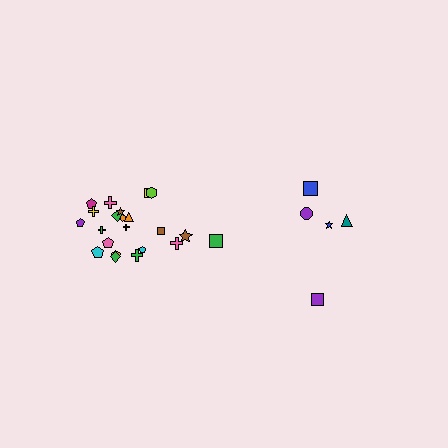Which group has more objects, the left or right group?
The left group.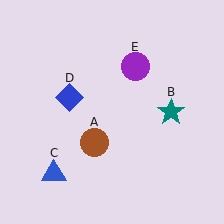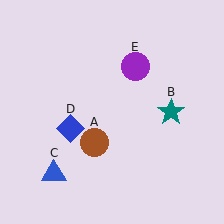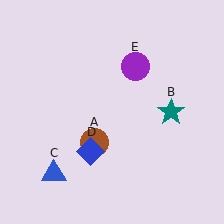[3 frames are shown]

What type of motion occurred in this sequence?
The blue diamond (object D) rotated counterclockwise around the center of the scene.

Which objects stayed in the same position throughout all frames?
Brown circle (object A) and teal star (object B) and blue triangle (object C) and purple circle (object E) remained stationary.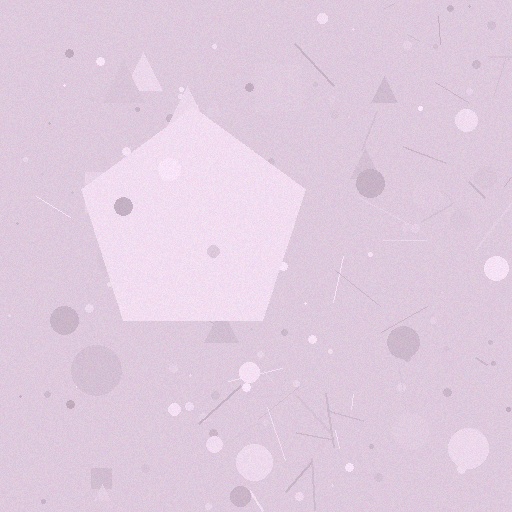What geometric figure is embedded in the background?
A pentagon is embedded in the background.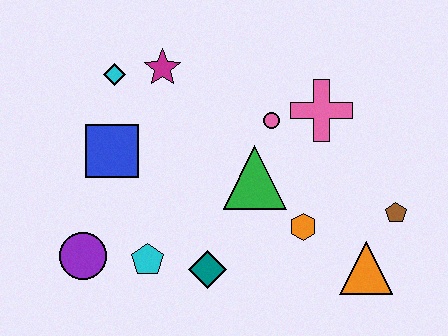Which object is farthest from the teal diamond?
The cyan diamond is farthest from the teal diamond.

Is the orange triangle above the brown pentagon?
No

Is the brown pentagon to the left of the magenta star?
No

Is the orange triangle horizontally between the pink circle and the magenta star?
No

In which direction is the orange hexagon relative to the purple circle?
The orange hexagon is to the right of the purple circle.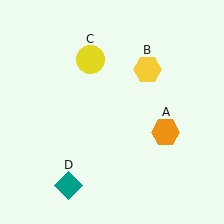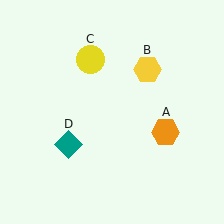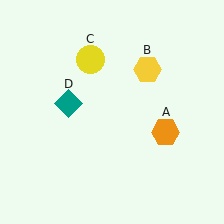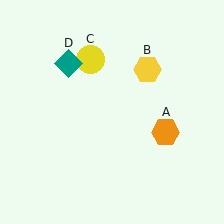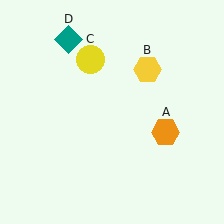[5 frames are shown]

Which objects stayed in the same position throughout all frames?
Orange hexagon (object A) and yellow hexagon (object B) and yellow circle (object C) remained stationary.